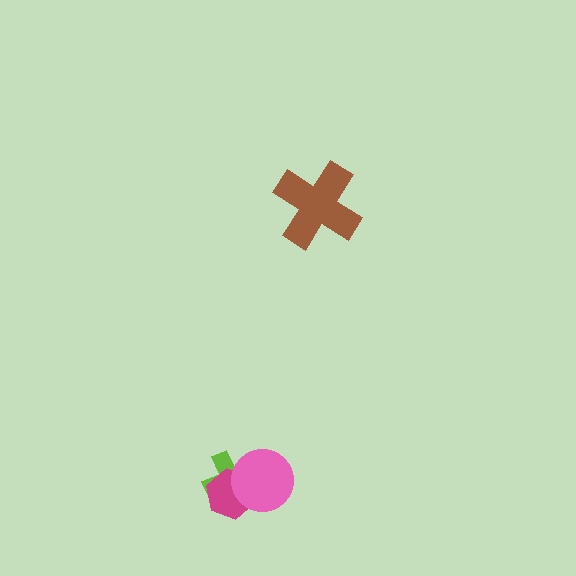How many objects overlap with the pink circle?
2 objects overlap with the pink circle.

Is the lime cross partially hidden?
Yes, it is partially covered by another shape.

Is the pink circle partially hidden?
No, no other shape covers it.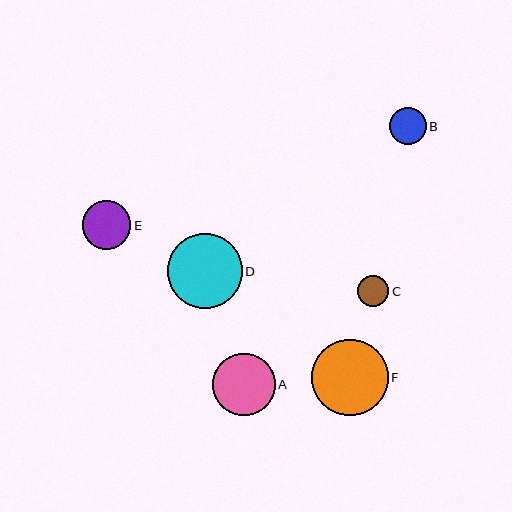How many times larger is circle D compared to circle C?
Circle D is approximately 2.4 times the size of circle C.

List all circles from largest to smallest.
From largest to smallest: F, D, A, E, B, C.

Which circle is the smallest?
Circle C is the smallest with a size of approximately 31 pixels.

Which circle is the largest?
Circle F is the largest with a size of approximately 76 pixels.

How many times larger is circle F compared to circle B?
Circle F is approximately 2.1 times the size of circle B.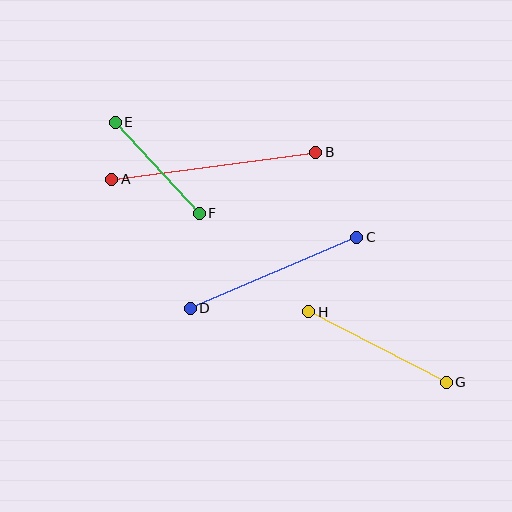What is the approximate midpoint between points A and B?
The midpoint is at approximately (214, 166) pixels.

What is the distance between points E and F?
The distance is approximately 124 pixels.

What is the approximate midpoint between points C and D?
The midpoint is at approximately (273, 273) pixels.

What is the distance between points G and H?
The distance is approximately 154 pixels.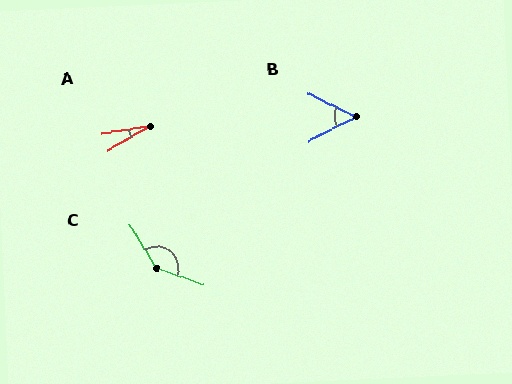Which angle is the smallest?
A, at approximately 21 degrees.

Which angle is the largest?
C, at approximately 140 degrees.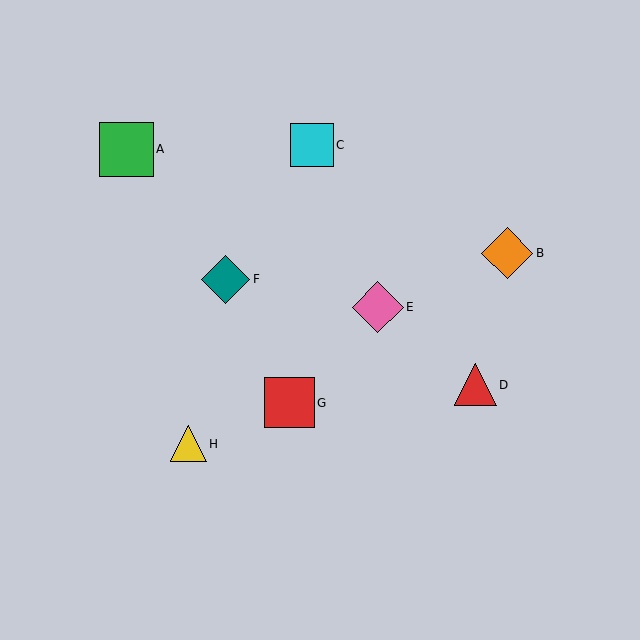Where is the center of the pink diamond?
The center of the pink diamond is at (378, 307).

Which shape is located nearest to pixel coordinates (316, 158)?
The cyan square (labeled C) at (312, 145) is nearest to that location.